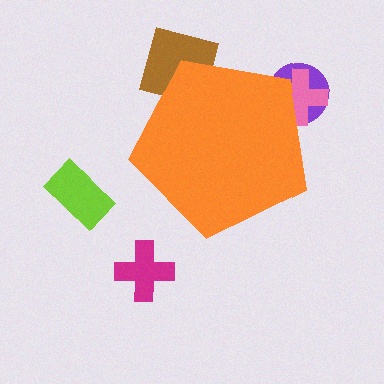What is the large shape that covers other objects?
An orange pentagon.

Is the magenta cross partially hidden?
No, the magenta cross is fully visible.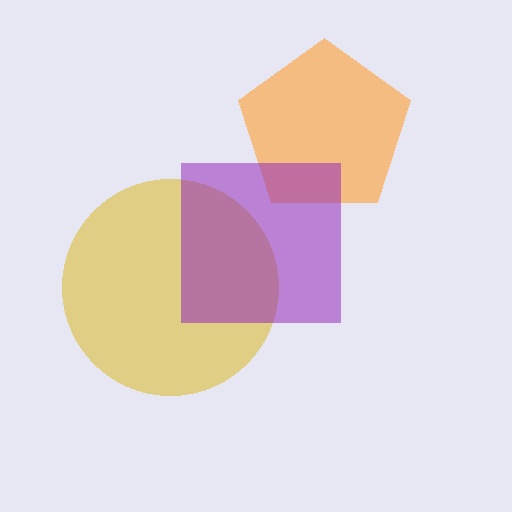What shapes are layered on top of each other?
The layered shapes are: a yellow circle, an orange pentagon, a purple square.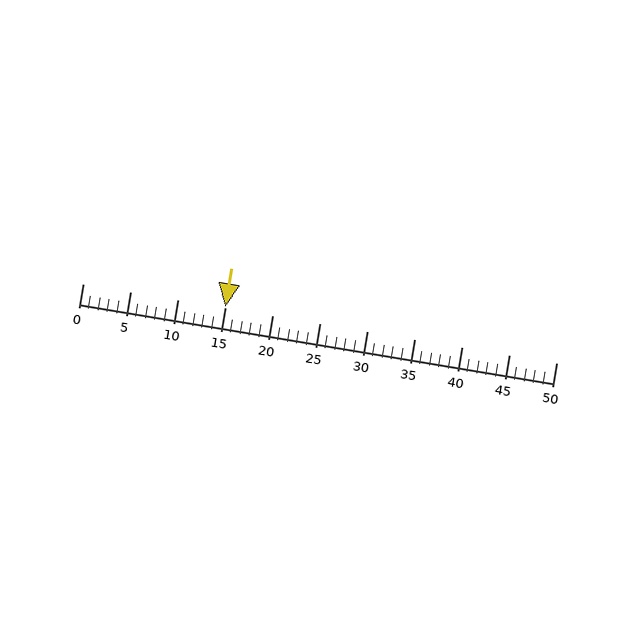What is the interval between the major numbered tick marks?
The major tick marks are spaced 5 units apart.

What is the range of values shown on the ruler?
The ruler shows values from 0 to 50.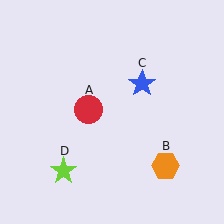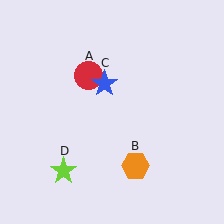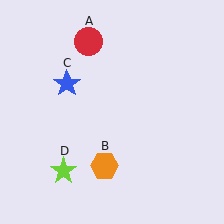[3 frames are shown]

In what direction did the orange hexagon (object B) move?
The orange hexagon (object B) moved left.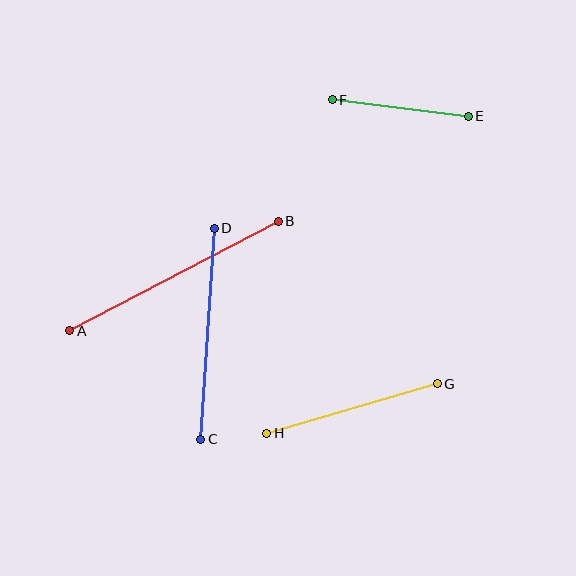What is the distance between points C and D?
The distance is approximately 211 pixels.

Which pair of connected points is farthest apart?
Points A and B are farthest apart.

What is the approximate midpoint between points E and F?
The midpoint is at approximately (400, 108) pixels.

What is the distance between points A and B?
The distance is approximately 235 pixels.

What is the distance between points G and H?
The distance is approximately 178 pixels.